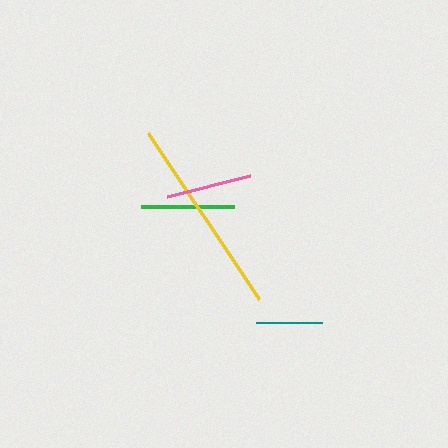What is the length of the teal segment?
The teal segment is approximately 67 pixels long.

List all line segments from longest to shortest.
From longest to shortest: yellow, green, pink, teal.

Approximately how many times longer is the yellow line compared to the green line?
The yellow line is approximately 2.1 times the length of the green line.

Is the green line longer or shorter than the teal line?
The green line is longer than the teal line.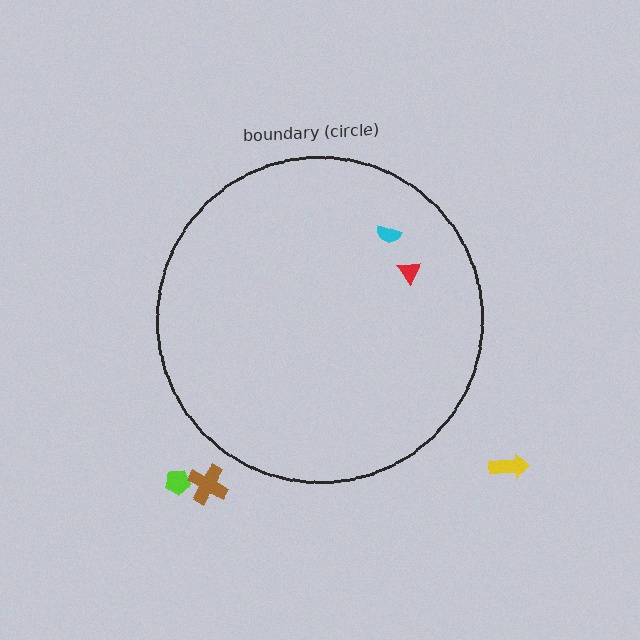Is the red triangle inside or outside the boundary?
Inside.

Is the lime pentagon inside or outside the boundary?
Outside.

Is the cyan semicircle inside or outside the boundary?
Inside.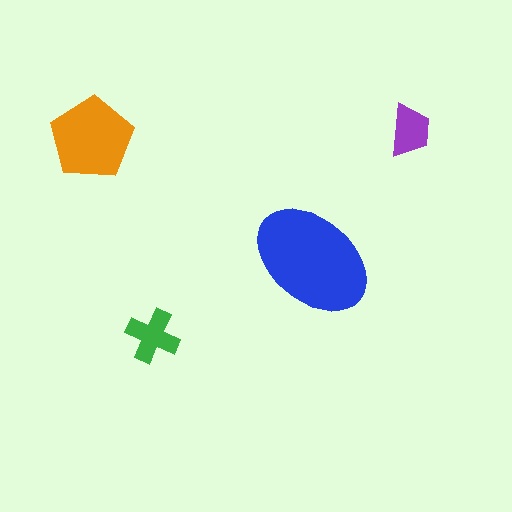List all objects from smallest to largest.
The purple trapezoid, the green cross, the orange pentagon, the blue ellipse.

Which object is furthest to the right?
The purple trapezoid is rightmost.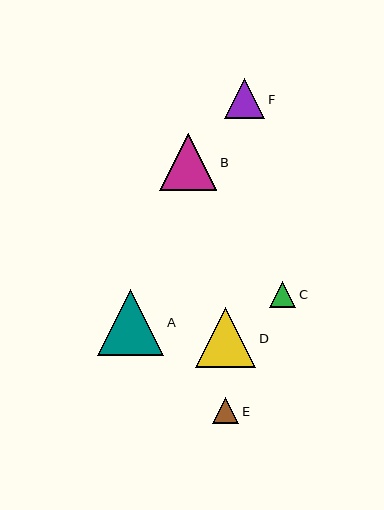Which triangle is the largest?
Triangle A is the largest with a size of approximately 67 pixels.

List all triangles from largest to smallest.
From largest to smallest: A, D, B, F, E, C.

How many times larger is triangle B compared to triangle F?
Triangle B is approximately 1.4 times the size of triangle F.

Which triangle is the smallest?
Triangle C is the smallest with a size of approximately 26 pixels.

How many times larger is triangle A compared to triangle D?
Triangle A is approximately 1.1 times the size of triangle D.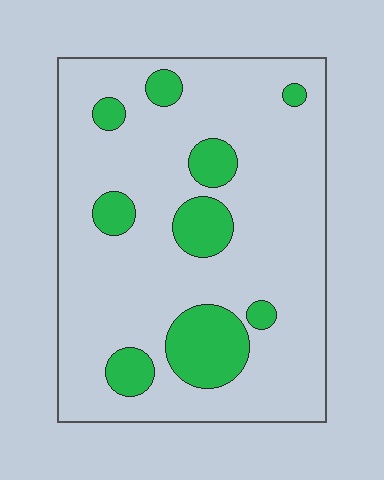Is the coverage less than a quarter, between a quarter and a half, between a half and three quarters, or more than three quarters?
Less than a quarter.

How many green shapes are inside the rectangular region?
9.